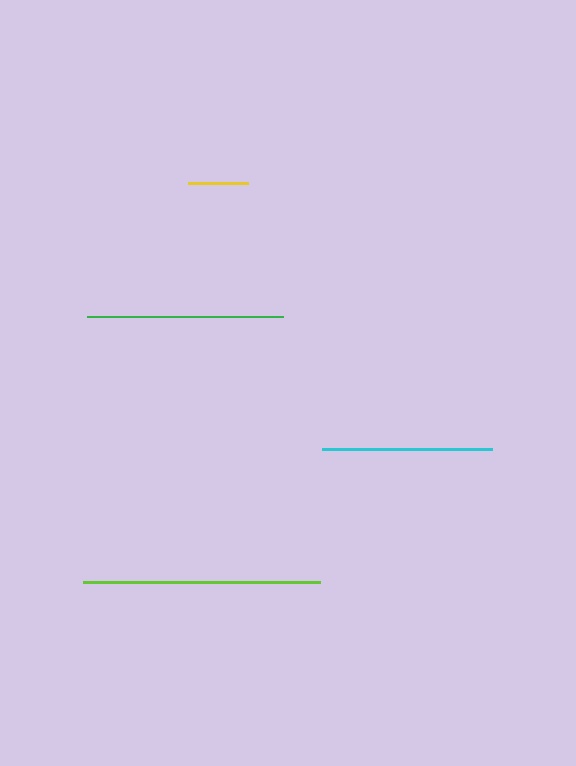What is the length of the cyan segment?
The cyan segment is approximately 170 pixels long.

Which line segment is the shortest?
The yellow line is the shortest at approximately 60 pixels.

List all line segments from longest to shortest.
From longest to shortest: lime, green, cyan, yellow.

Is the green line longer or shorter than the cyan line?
The green line is longer than the cyan line.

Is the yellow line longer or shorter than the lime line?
The lime line is longer than the yellow line.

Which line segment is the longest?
The lime line is the longest at approximately 237 pixels.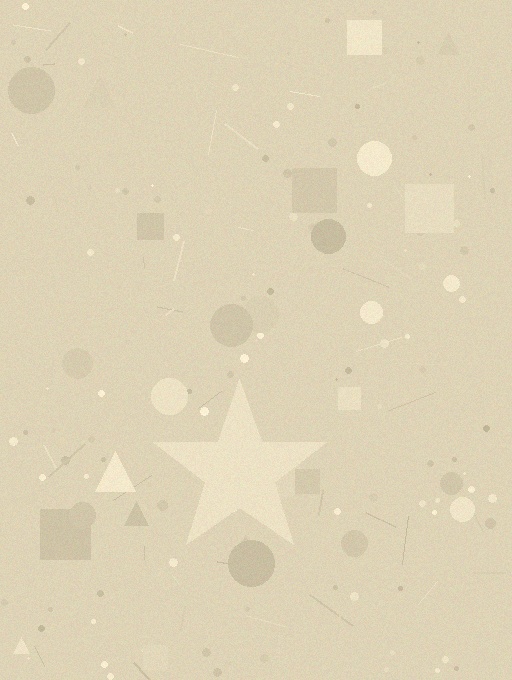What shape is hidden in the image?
A star is hidden in the image.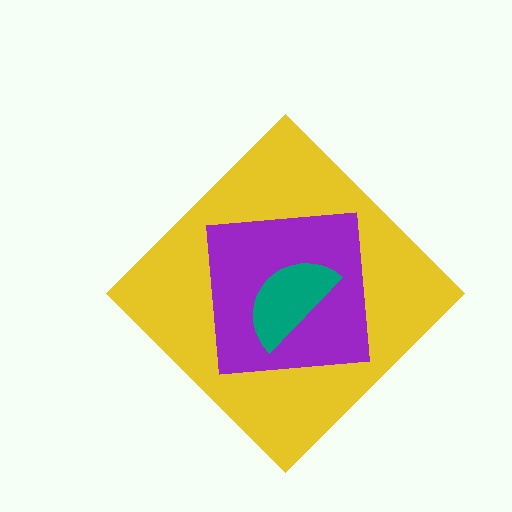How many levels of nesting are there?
3.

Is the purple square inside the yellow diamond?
Yes.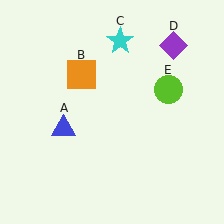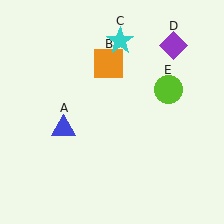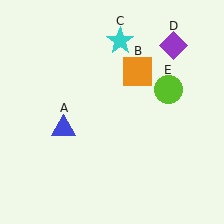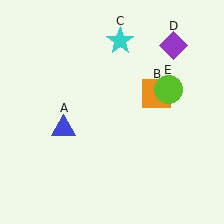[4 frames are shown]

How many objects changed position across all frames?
1 object changed position: orange square (object B).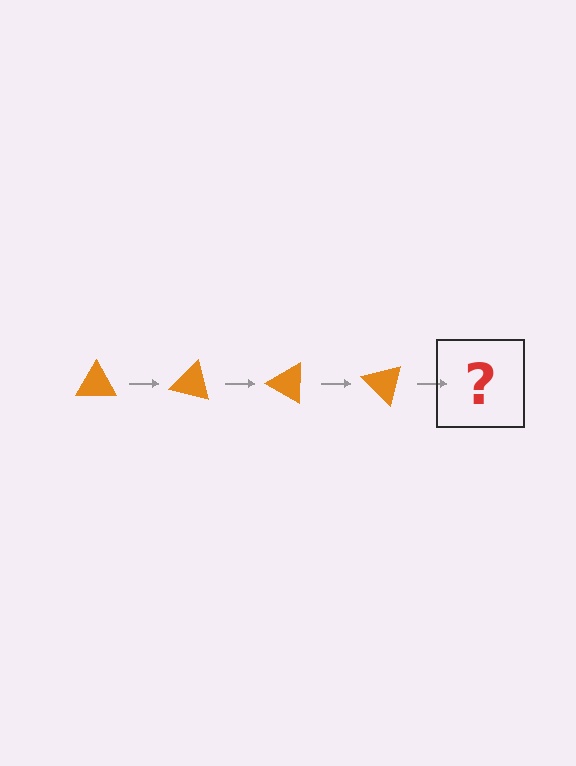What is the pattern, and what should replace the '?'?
The pattern is that the triangle rotates 15 degrees each step. The '?' should be an orange triangle rotated 60 degrees.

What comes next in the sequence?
The next element should be an orange triangle rotated 60 degrees.